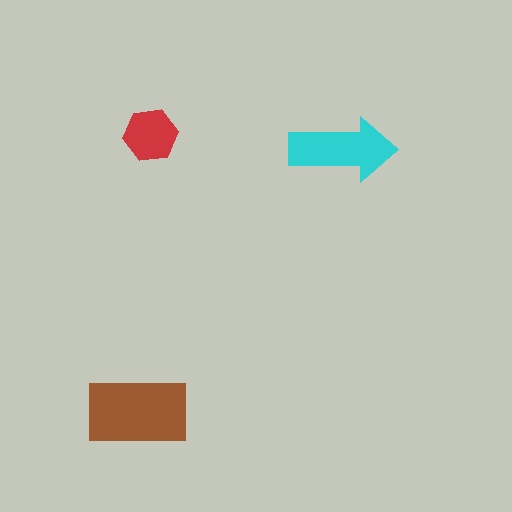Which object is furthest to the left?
The brown rectangle is leftmost.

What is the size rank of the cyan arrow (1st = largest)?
2nd.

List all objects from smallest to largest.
The red hexagon, the cyan arrow, the brown rectangle.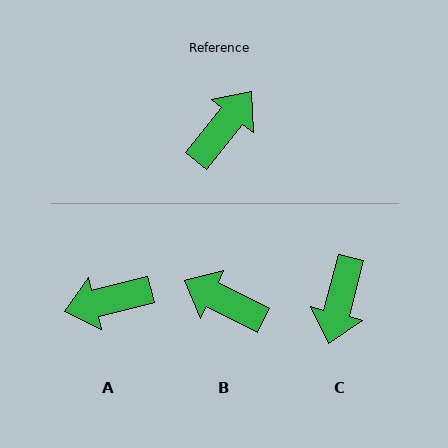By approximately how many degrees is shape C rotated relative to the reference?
Approximately 156 degrees clockwise.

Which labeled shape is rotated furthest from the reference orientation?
C, about 156 degrees away.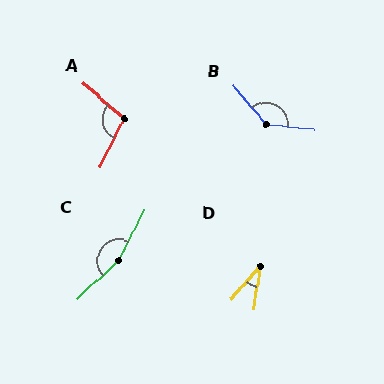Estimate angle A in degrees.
Approximately 104 degrees.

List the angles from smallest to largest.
D (32°), A (104°), B (136°), C (161°).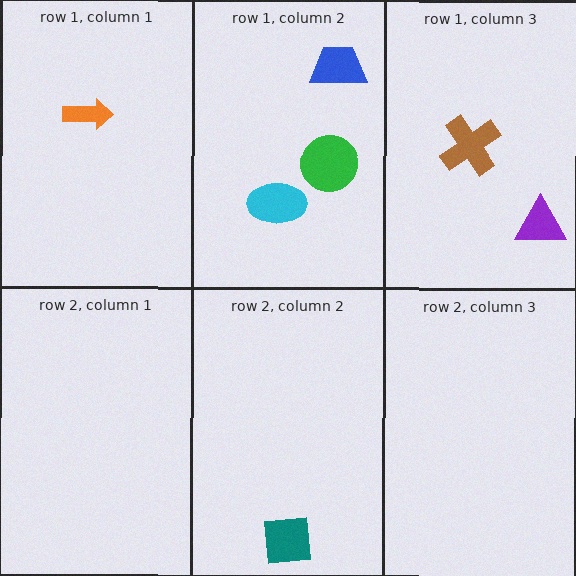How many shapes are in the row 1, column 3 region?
2.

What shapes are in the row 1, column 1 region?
The orange arrow.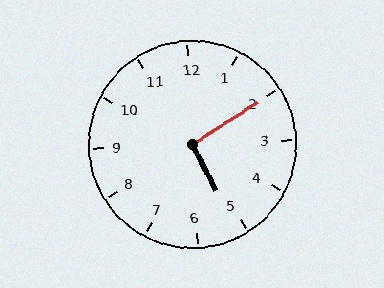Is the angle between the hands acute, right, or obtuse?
It is right.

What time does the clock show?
5:10.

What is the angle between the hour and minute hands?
Approximately 95 degrees.